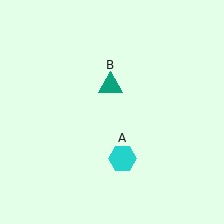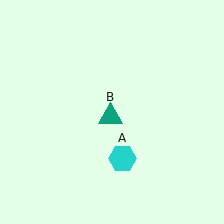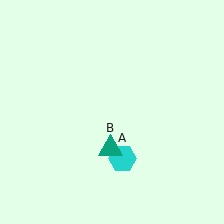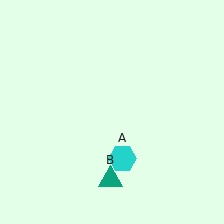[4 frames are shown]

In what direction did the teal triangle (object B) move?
The teal triangle (object B) moved down.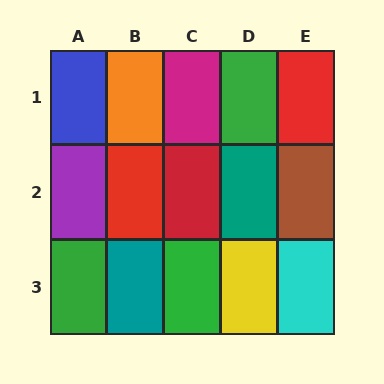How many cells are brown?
1 cell is brown.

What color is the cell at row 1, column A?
Blue.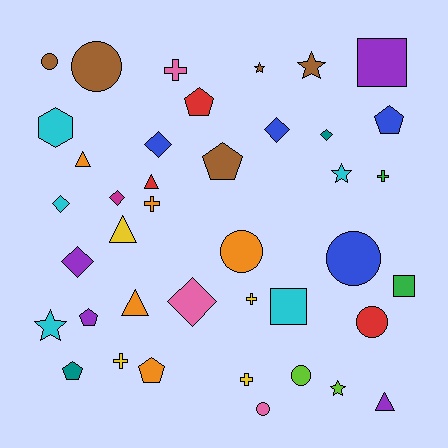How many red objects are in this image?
There are 3 red objects.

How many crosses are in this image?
There are 6 crosses.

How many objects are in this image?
There are 40 objects.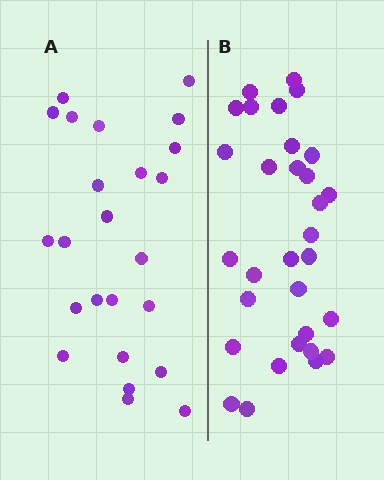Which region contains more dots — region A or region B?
Region B (the right region) has more dots.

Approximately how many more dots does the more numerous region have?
Region B has roughly 8 or so more dots than region A.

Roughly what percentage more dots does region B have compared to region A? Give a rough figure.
About 30% more.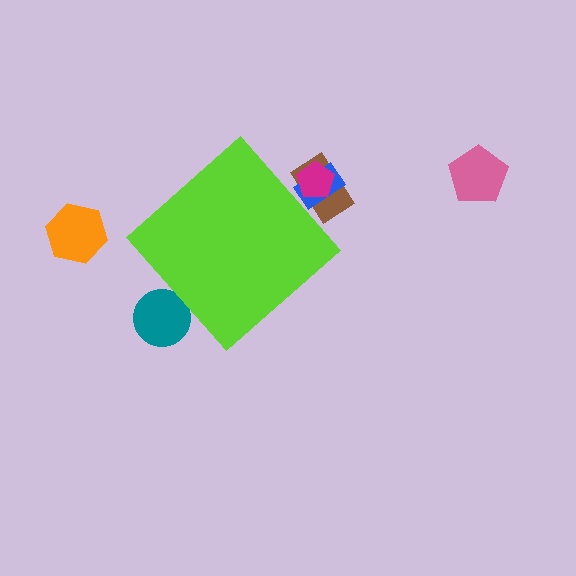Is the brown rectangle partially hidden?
Yes, the brown rectangle is partially hidden behind the lime diamond.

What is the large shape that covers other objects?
A lime diamond.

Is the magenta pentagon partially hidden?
Yes, the magenta pentagon is partially hidden behind the lime diamond.